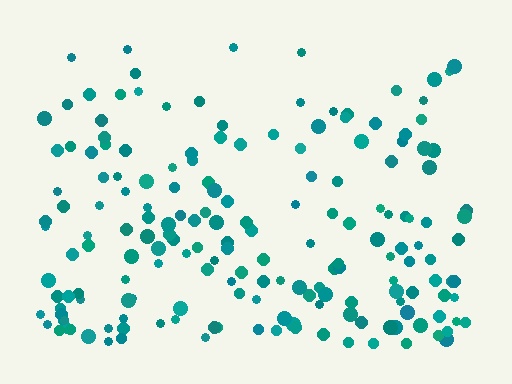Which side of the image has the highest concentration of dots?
The bottom.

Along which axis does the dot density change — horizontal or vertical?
Vertical.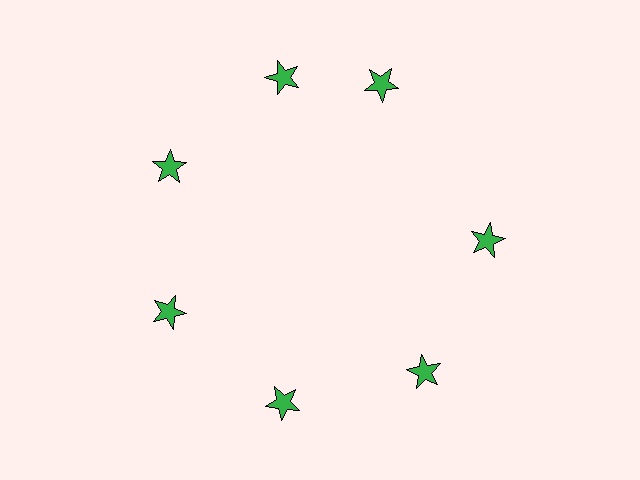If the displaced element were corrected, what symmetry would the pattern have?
It would have 7-fold rotational symmetry — the pattern would map onto itself every 51 degrees.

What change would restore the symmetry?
The symmetry would be restored by rotating it back into even spacing with its neighbors so that all 7 stars sit at equal angles and equal distance from the center.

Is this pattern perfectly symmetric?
No. The 7 green stars are arranged in a ring, but one element near the 1 o'clock position is rotated out of alignment along the ring, breaking the 7-fold rotational symmetry.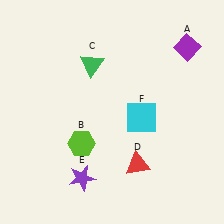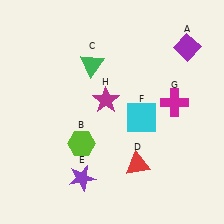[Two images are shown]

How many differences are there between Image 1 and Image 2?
There are 2 differences between the two images.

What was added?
A magenta cross (G), a magenta star (H) were added in Image 2.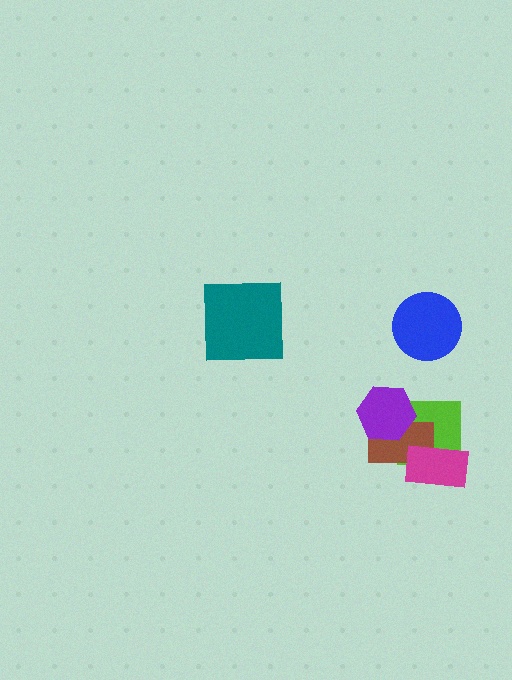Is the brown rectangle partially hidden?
Yes, it is partially covered by another shape.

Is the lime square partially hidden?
Yes, it is partially covered by another shape.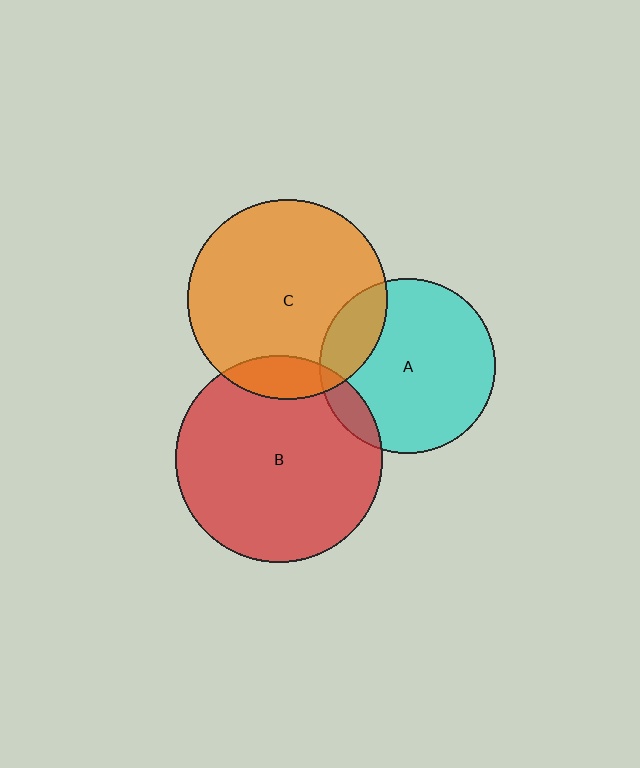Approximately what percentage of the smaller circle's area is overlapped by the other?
Approximately 10%.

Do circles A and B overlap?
Yes.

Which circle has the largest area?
Circle B (red).